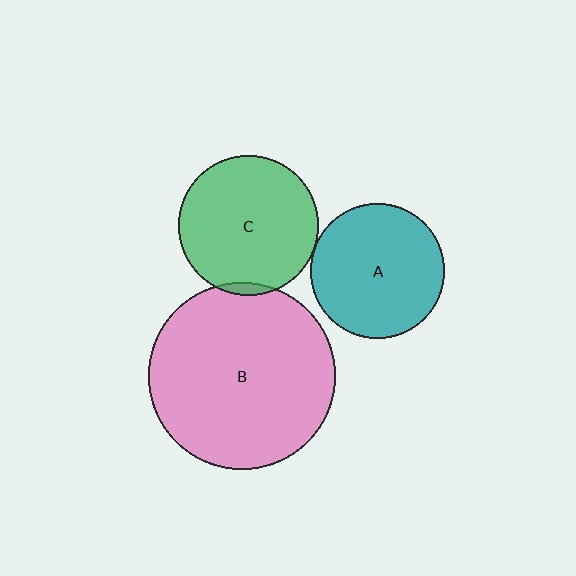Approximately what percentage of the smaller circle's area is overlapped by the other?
Approximately 5%.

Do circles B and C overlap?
Yes.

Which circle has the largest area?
Circle B (pink).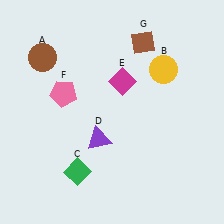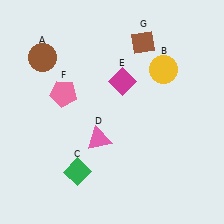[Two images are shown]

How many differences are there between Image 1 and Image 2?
There is 1 difference between the two images.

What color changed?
The triangle (D) changed from purple in Image 1 to pink in Image 2.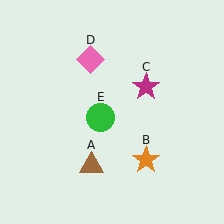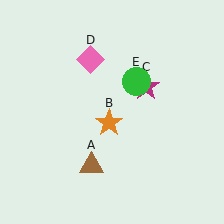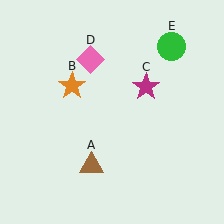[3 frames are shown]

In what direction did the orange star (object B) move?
The orange star (object B) moved up and to the left.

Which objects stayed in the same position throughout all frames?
Brown triangle (object A) and magenta star (object C) and pink diamond (object D) remained stationary.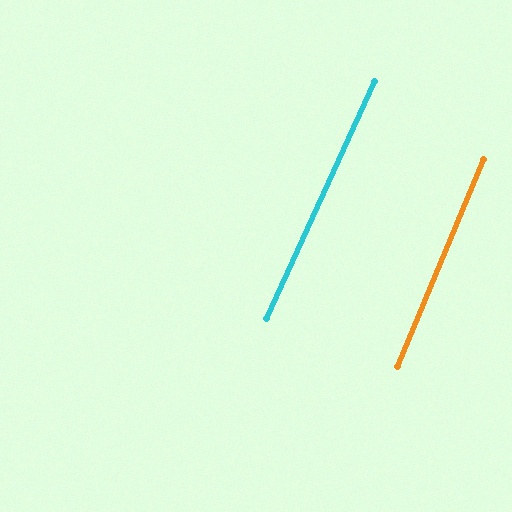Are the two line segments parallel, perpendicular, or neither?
Parallel — their directions differ by only 2.0°.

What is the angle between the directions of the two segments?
Approximately 2 degrees.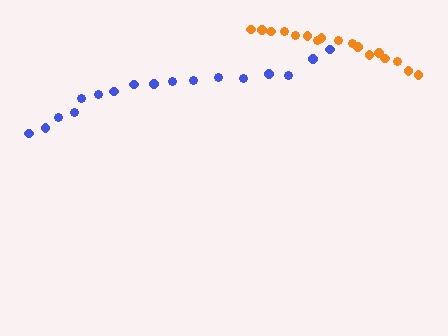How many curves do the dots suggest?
There are 2 distinct paths.